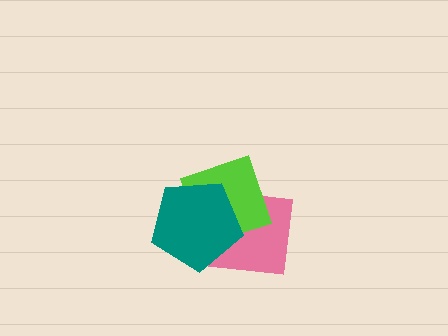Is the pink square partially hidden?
Yes, it is partially covered by another shape.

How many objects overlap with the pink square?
2 objects overlap with the pink square.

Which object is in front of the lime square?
The teal pentagon is in front of the lime square.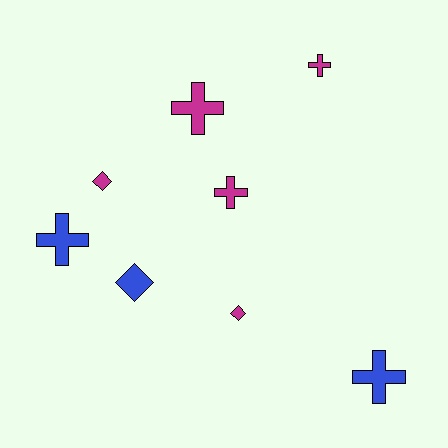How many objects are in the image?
There are 8 objects.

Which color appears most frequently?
Magenta, with 5 objects.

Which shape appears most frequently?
Cross, with 5 objects.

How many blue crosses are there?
There are 2 blue crosses.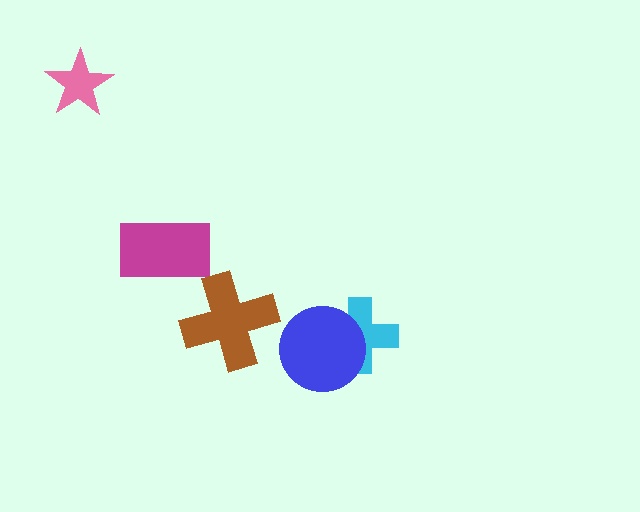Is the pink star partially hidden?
No, no other shape covers it.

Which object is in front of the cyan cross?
The blue circle is in front of the cyan cross.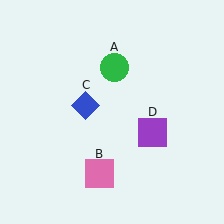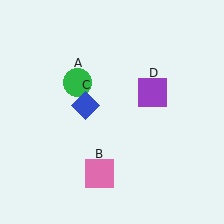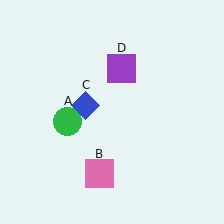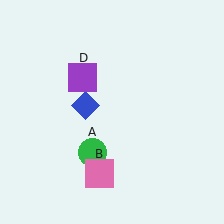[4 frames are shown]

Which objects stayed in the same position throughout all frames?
Pink square (object B) and blue diamond (object C) remained stationary.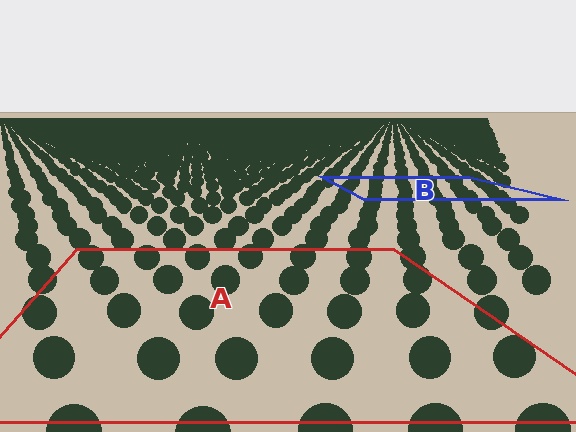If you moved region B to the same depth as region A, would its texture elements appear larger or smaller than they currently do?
They would appear larger. At a closer depth, the same texture elements are projected at a bigger on-screen size.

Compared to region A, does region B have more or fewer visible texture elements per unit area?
Region B has more texture elements per unit area — they are packed more densely because it is farther away.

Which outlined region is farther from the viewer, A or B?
Region B is farther from the viewer — the texture elements inside it appear smaller and more densely packed.